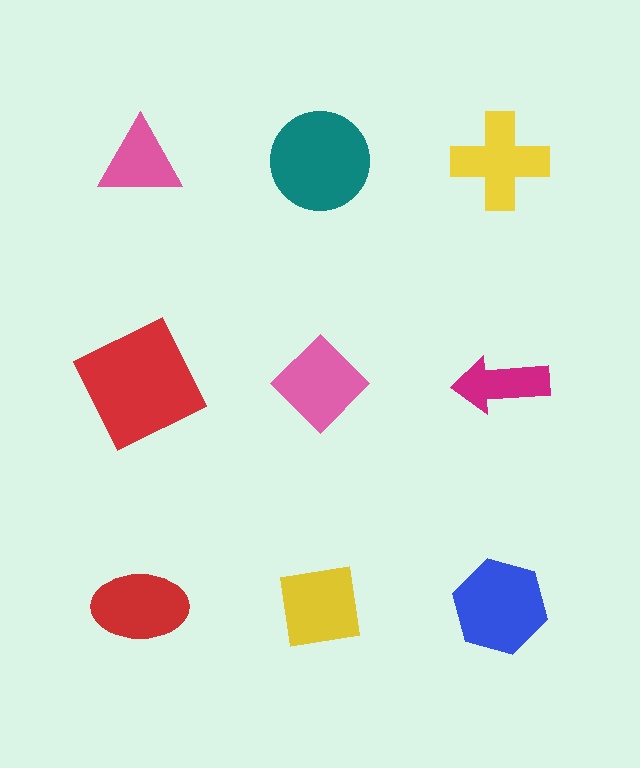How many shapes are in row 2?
3 shapes.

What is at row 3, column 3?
A blue hexagon.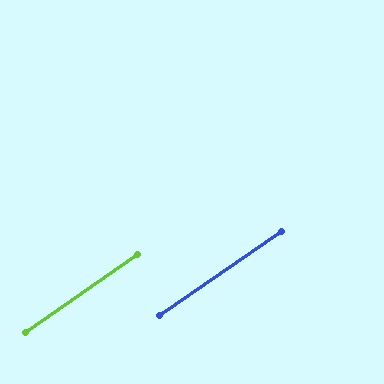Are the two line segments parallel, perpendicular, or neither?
Parallel — their directions differ by only 0.1°.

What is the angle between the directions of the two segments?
Approximately 0 degrees.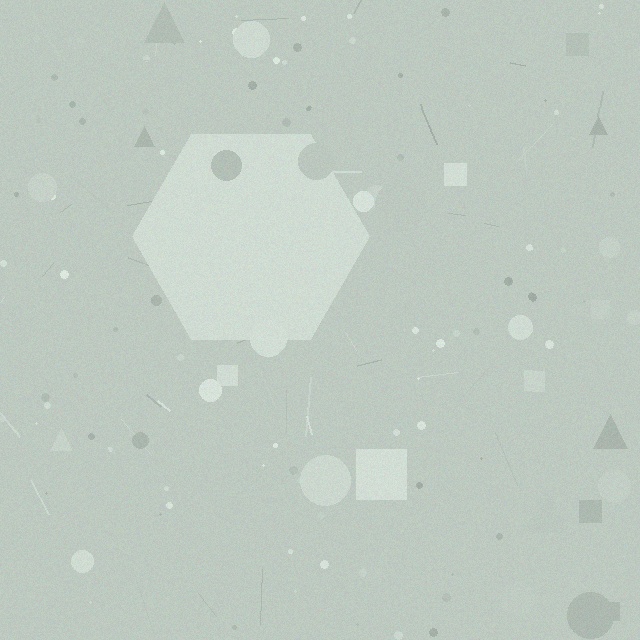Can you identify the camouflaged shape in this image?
The camouflaged shape is a hexagon.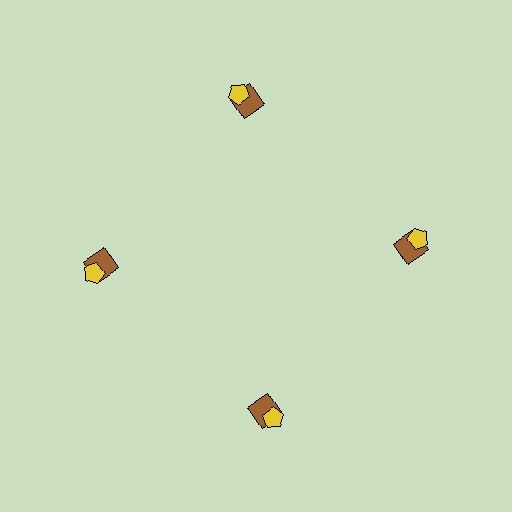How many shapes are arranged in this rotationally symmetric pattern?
There are 8 shapes, arranged in 4 groups of 2.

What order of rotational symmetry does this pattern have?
This pattern has 4-fold rotational symmetry.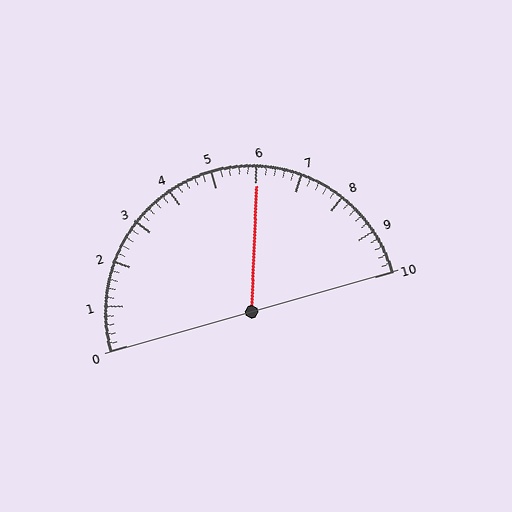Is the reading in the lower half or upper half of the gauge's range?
The reading is in the upper half of the range (0 to 10).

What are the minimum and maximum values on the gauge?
The gauge ranges from 0 to 10.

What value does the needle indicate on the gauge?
The needle indicates approximately 6.0.